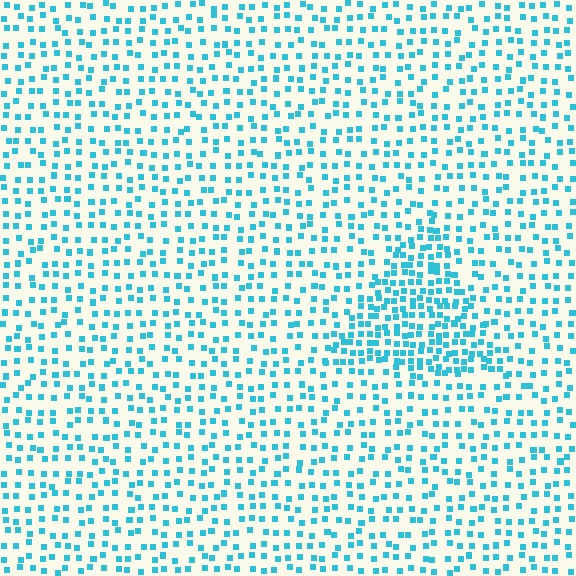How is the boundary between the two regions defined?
The boundary is defined by a change in element density (approximately 2.0x ratio). All elements are the same color, size, and shape.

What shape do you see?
I see a triangle.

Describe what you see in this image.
The image contains small cyan elements arranged at two different densities. A triangle-shaped region is visible where the elements are more densely packed than the surrounding area.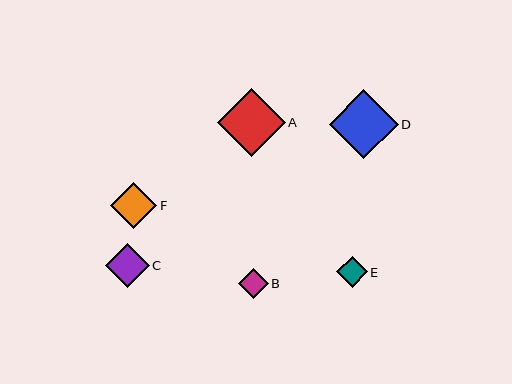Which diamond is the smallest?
Diamond B is the smallest with a size of approximately 30 pixels.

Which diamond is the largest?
Diamond D is the largest with a size of approximately 68 pixels.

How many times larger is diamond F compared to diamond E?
Diamond F is approximately 1.5 times the size of diamond E.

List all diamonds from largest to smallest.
From largest to smallest: D, A, F, C, E, B.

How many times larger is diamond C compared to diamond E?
Diamond C is approximately 1.5 times the size of diamond E.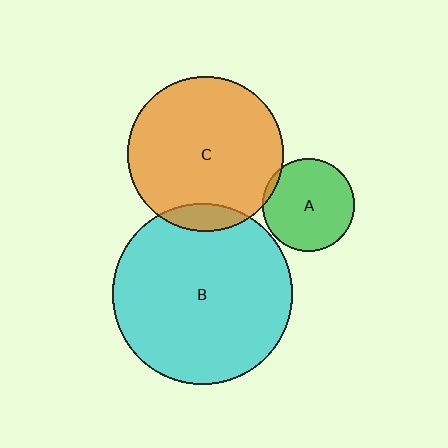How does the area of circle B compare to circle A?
Approximately 3.8 times.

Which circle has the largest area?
Circle B (cyan).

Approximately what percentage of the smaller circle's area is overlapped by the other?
Approximately 10%.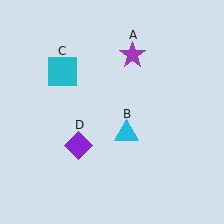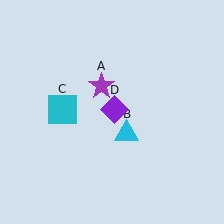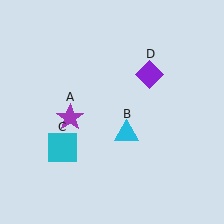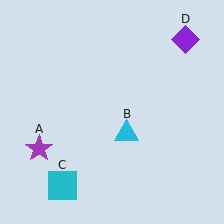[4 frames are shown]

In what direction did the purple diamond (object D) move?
The purple diamond (object D) moved up and to the right.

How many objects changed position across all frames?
3 objects changed position: purple star (object A), cyan square (object C), purple diamond (object D).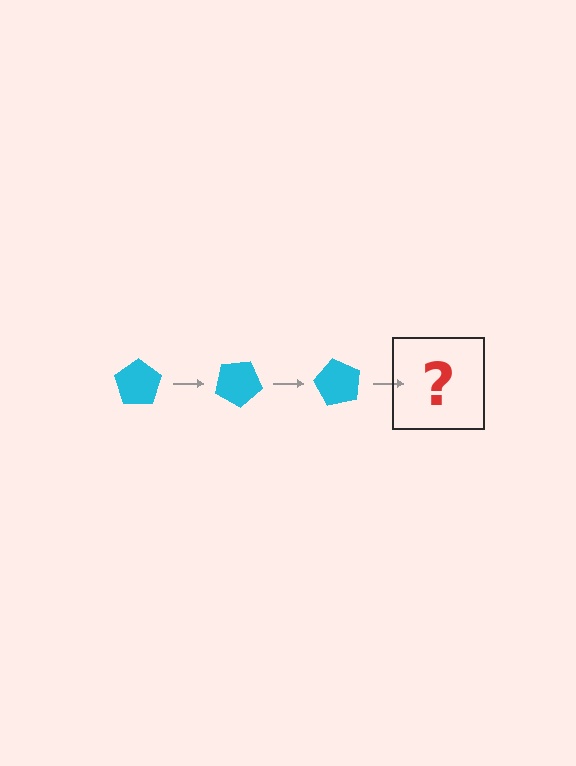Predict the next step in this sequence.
The next step is a cyan pentagon rotated 90 degrees.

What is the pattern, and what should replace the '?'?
The pattern is that the pentagon rotates 30 degrees each step. The '?' should be a cyan pentagon rotated 90 degrees.